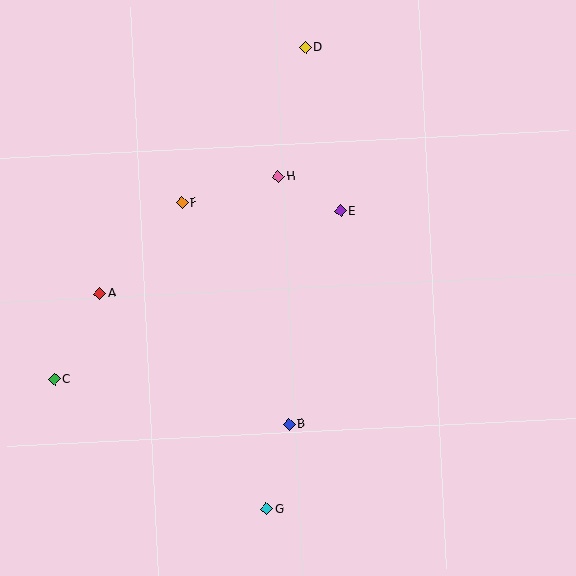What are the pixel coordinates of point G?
Point G is at (267, 509).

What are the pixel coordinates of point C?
Point C is at (55, 379).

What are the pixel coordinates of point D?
Point D is at (306, 47).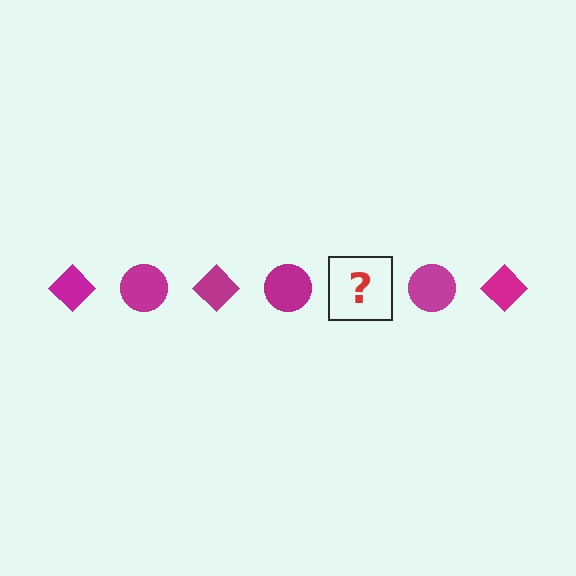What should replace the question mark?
The question mark should be replaced with a magenta diamond.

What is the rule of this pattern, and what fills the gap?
The rule is that the pattern cycles through diamond, circle shapes in magenta. The gap should be filled with a magenta diamond.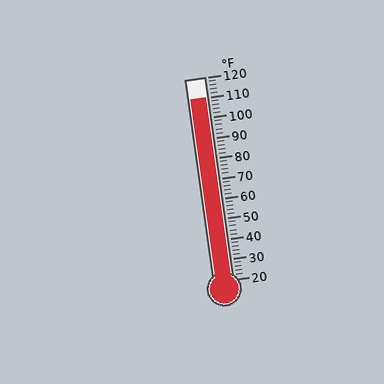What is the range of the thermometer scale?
The thermometer scale ranges from 20°F to 120°F.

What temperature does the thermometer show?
The thermometer shows approximately 110°F.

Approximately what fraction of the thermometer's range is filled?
The thermometer is filled to approximately 90% of its range.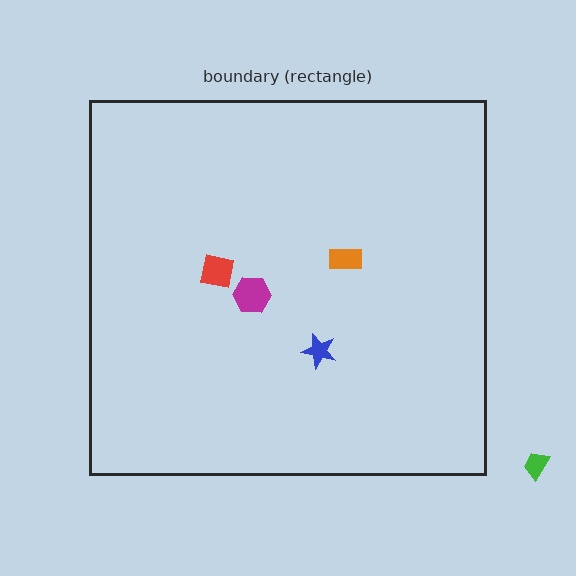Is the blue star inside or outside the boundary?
Inside.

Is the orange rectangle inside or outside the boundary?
Inside.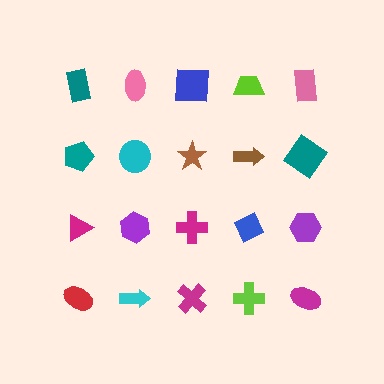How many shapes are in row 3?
5 shapes.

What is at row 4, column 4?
A lime cross.